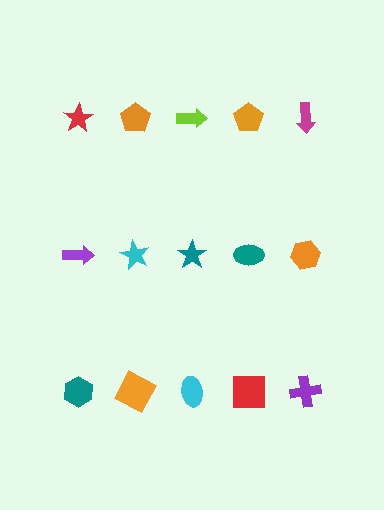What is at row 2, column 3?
A teal star.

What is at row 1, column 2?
An orange pentagon.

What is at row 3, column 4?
A red square.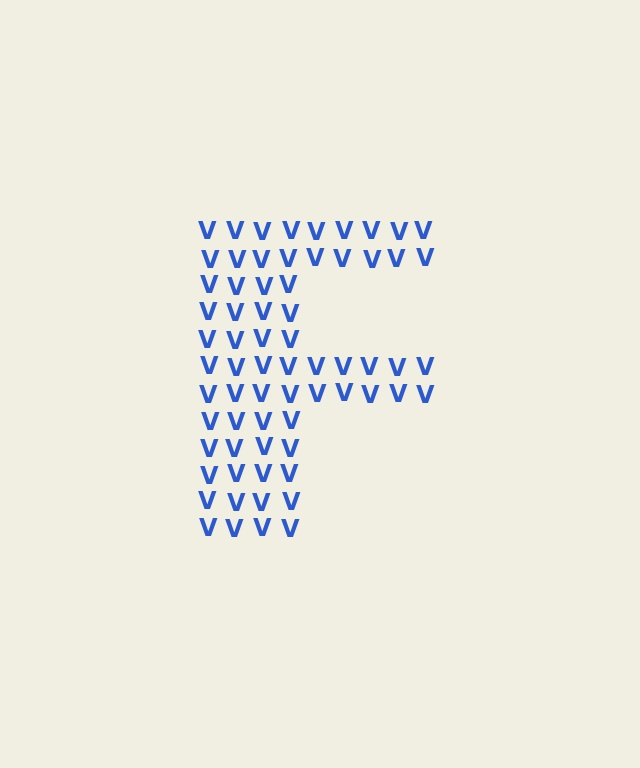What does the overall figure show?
The overall figure shows the letter F.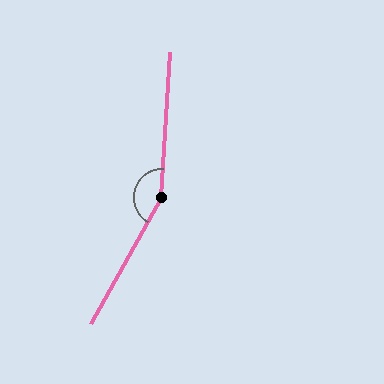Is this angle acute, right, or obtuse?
It is obtuse.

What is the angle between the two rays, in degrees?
Approximately 154 degrees.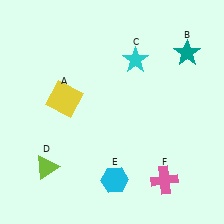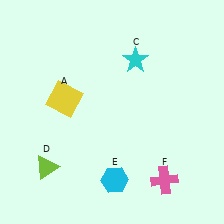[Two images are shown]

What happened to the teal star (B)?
The teal star (B) was removed in Image 2. It was in the top-right area of Image 1.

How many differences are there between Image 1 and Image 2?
There is 1 difference between the two images.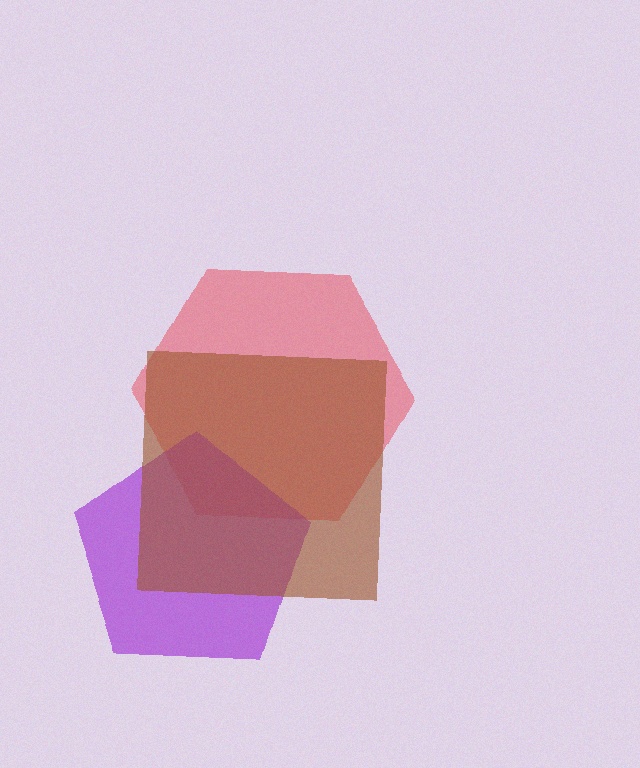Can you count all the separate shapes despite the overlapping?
Yes, there are 3 separate shapes.